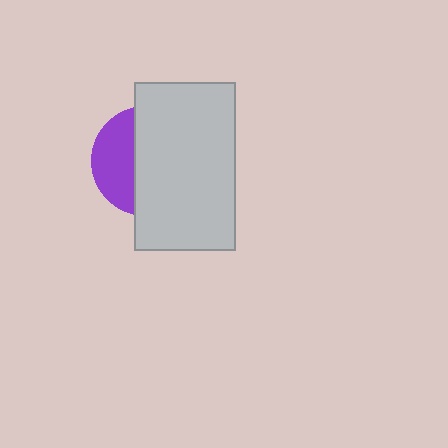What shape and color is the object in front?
The object in front is a light gray rectangle.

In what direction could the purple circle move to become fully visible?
The purple circle could move left. That would shift it out from behind the light gray rectangle entirely.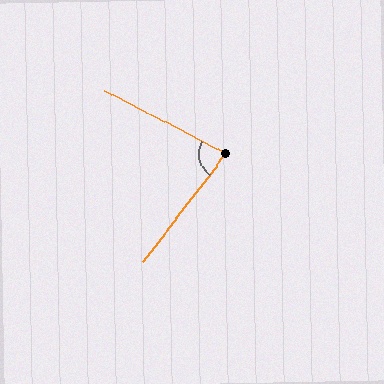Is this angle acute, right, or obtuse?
It is acute.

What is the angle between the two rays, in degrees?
Approximately 80 degrees.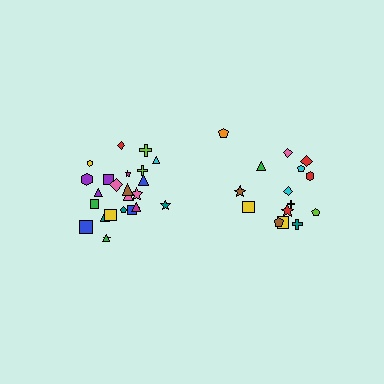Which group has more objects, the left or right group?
The left group.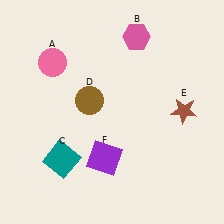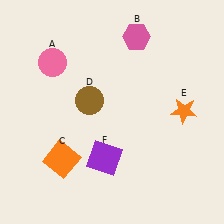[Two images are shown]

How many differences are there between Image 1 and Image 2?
There are 2 differences between the two images.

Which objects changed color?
C changed from teal to orange. E changed from brown to orange.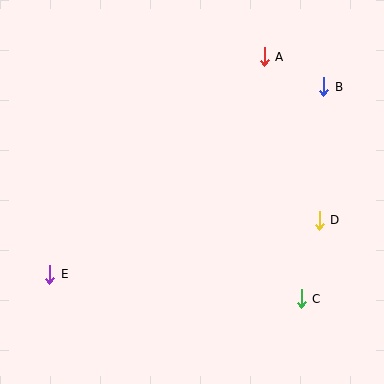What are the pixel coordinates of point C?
Point C is at (301, 299).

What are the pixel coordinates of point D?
Point D is at (319, 220).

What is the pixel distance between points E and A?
The distance between E and A is 306 pixels.